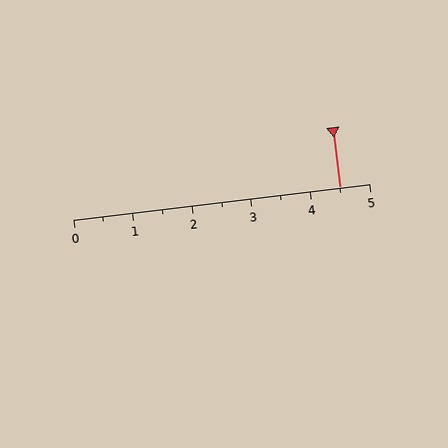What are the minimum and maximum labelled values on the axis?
The axis runs from 0 to 5.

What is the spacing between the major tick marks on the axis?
The major ticks are spaced 1 apart.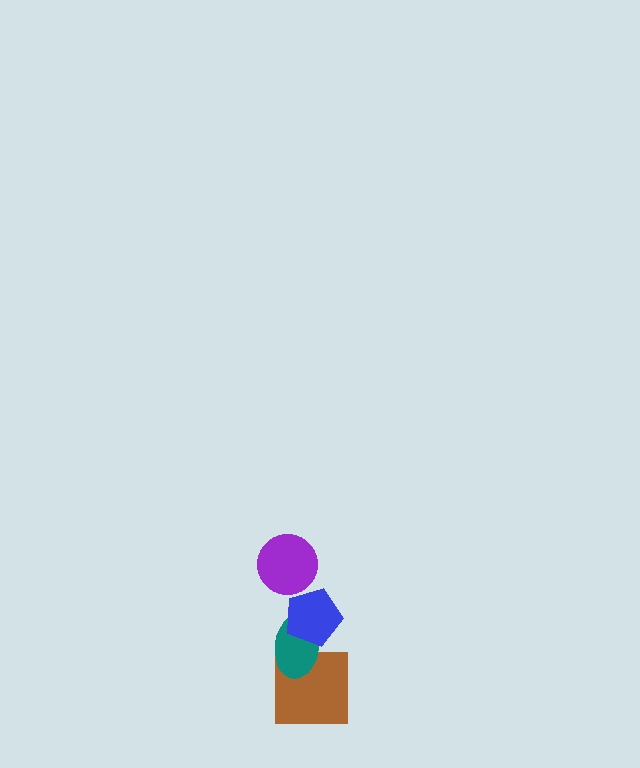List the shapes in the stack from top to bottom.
From top to bottom: the purple circle, the blue pentagon, the teal ellipse, the brown square.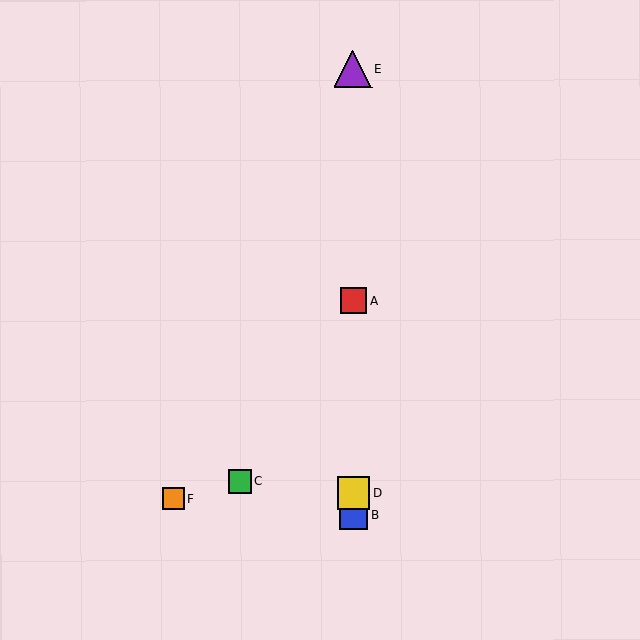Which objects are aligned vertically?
Objects A, B, D, E are aligned vertically.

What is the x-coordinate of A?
Object A is at x≈353.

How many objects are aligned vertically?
4 objects (A, B, D, E) are aligned vertically.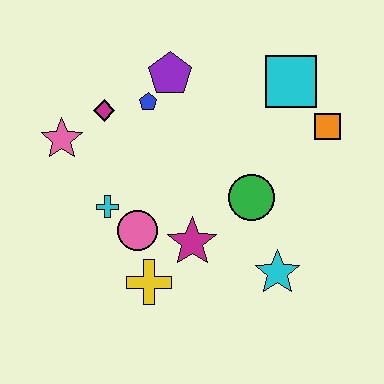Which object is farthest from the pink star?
The orange square is farthest from the pink star.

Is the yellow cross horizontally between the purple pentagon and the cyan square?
No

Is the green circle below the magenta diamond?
Yes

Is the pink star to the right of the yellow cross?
No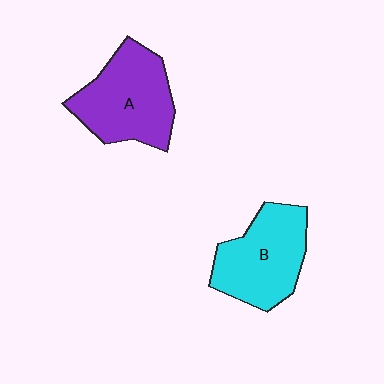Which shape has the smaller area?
Shape B (cyan).